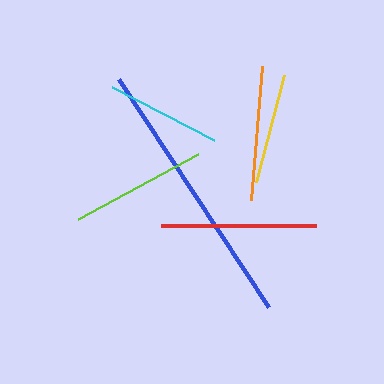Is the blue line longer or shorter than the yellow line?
The blue line is longer than the yellow line.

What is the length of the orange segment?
The orange segment is approximately 134 pixels long.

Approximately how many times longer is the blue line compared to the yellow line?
The blue line is approximately 2.5 times the length of the yellow line.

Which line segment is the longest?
The blue line is the longest at approximately 274 pixels.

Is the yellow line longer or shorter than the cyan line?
The cyan line is longer than the yellow line.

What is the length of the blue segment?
The blue segment is approximately 274 pixels long.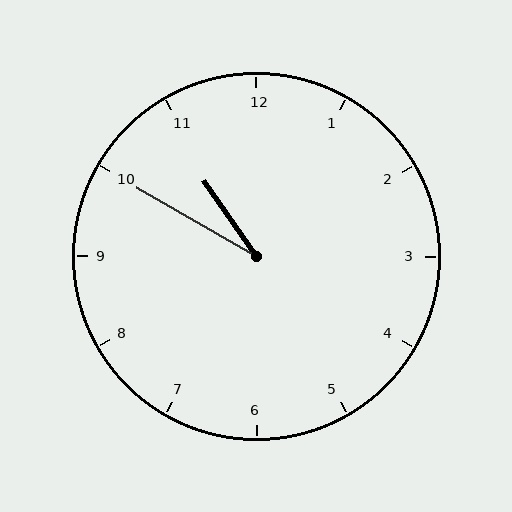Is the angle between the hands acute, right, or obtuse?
It is acute.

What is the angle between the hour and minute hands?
Approximately 25 degrees.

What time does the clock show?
10:50.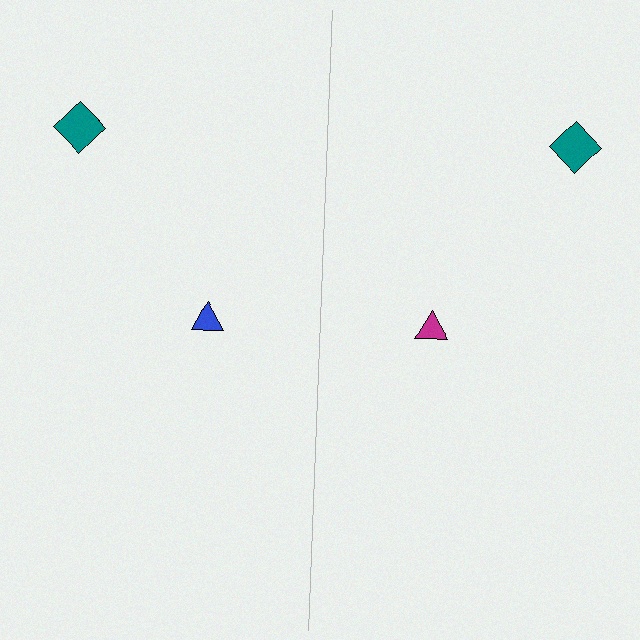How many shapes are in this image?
There are 4 shapes in this image.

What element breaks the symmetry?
The magenta triangle on the right side breaks the symmetry — its mirror counterpart is blue.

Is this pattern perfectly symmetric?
No, the pattern is not perfectly symmetric. The magenta triangle on the right side breaks the symmetry — its mirror counterpart is blue.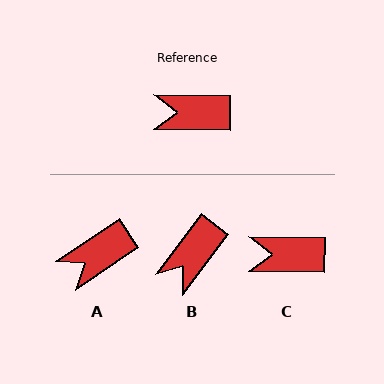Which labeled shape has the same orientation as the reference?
C.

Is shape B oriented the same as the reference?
No, it is off by about 54 degrees.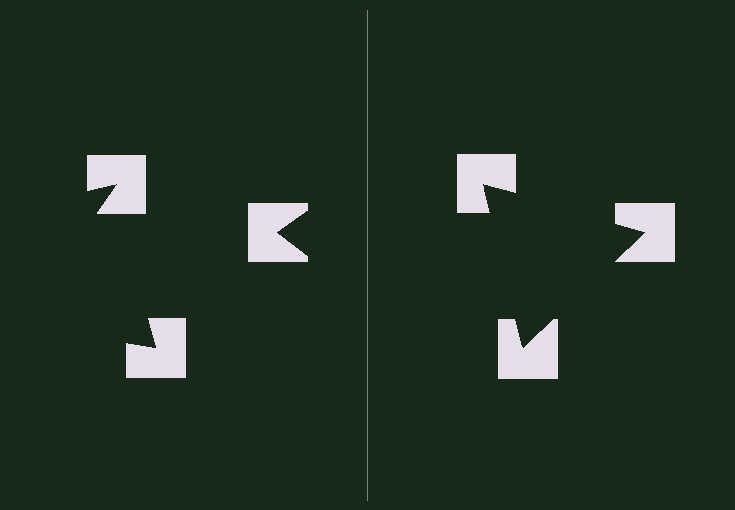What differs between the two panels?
The notched squares are positioned identically on both sides; only the wedge orientations differ. On the right they align to a triangle; on the left they are misaligned.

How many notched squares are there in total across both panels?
6 — 3 on each side.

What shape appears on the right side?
An illusory triangle.